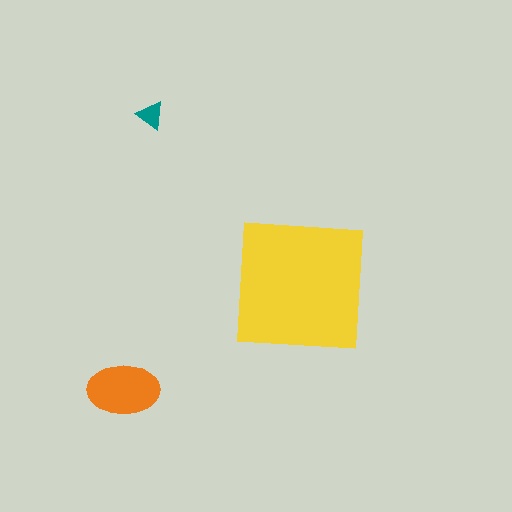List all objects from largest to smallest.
The yellow square, the orange ellipse, the teal triangle.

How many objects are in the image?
There are 3 objects in the image.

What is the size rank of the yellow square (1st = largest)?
1st.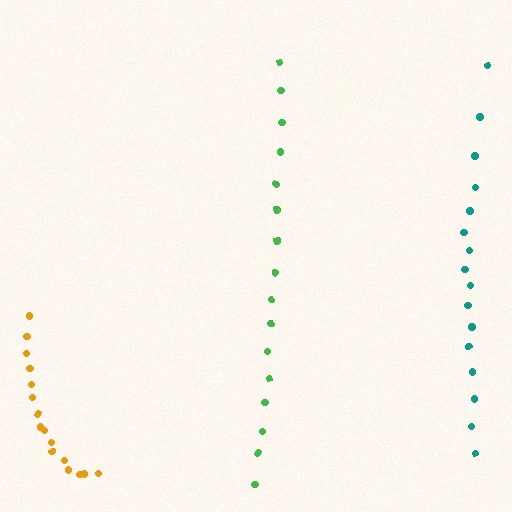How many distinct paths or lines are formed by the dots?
There are 3 distinct paths.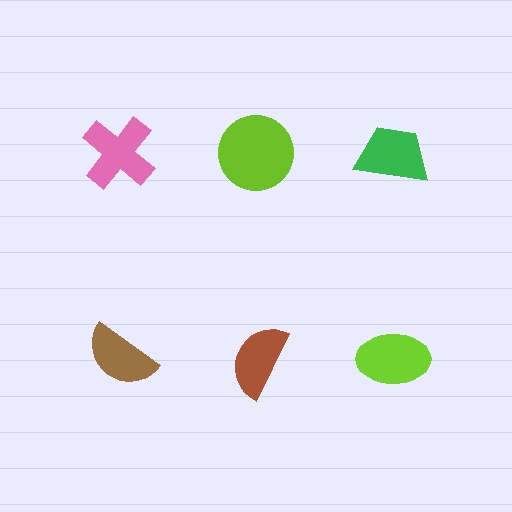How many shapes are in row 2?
3 shapes.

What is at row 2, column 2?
A brown semicircle.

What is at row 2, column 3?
A lime ellipse.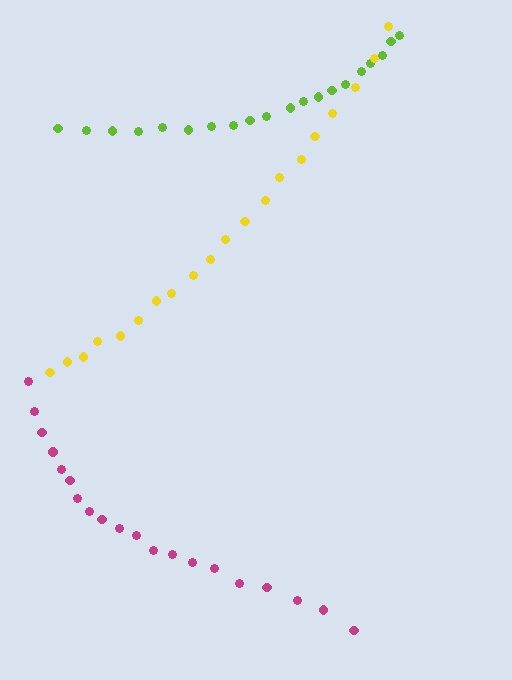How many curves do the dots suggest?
There are 3 distinct paths.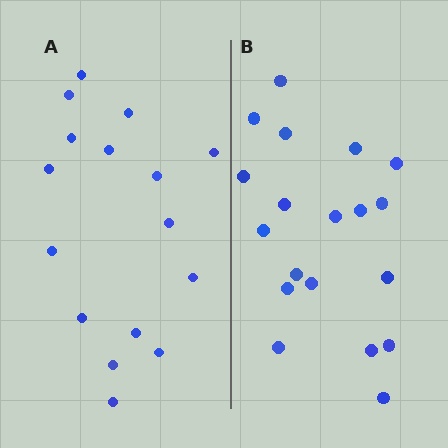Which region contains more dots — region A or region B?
Region B (the right region) has more dots.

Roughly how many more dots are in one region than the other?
Region B has just a few more — roughly 2 or 3 more dots than region A.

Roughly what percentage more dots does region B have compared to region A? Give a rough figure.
About 20% more.